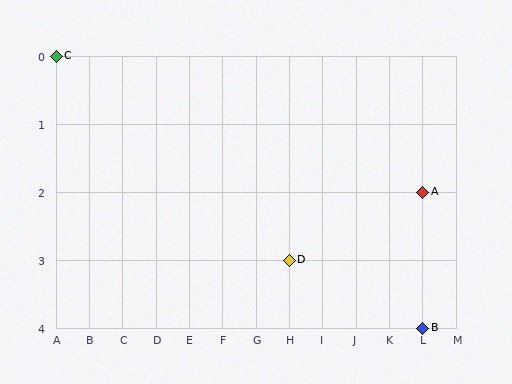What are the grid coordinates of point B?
Point B is at grid coordinates (L, 4).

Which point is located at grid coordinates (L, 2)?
Point A is at (L, 2).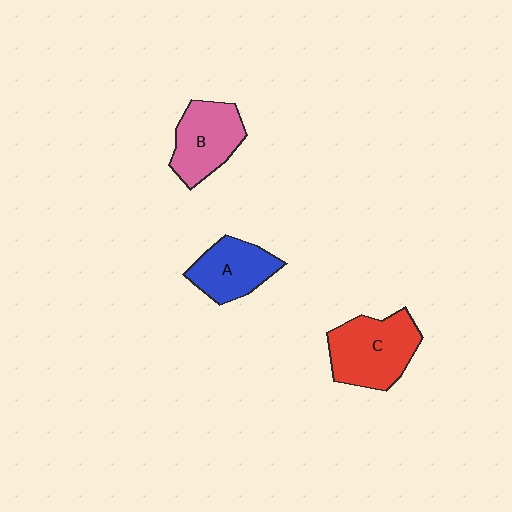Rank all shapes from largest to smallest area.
From largest to smallest: C (red), B (pink), A (blue).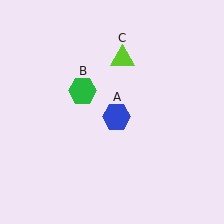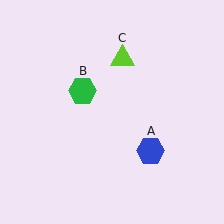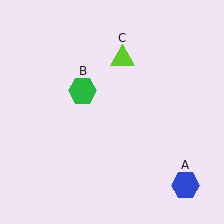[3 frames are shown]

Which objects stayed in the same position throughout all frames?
Green hexagon (object B) and lime triangle (object C) remained stationary.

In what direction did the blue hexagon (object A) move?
The blue hexagon (object A) moved down and to the right.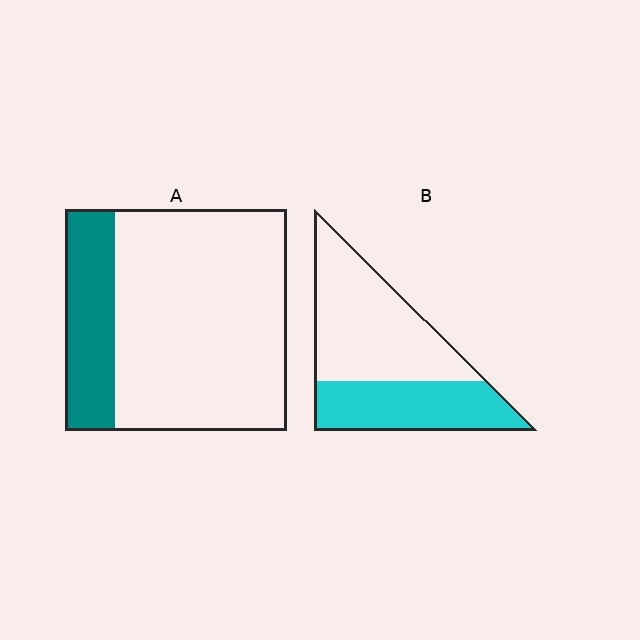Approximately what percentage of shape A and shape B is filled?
A is approximately 25% and B is approximately 40%.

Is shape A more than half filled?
No.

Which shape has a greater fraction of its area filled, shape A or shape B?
Shape B.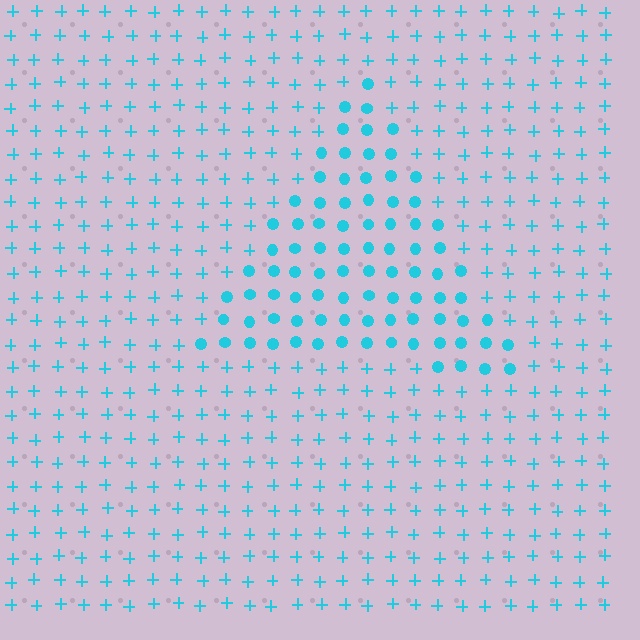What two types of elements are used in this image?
The image uses circles inside the triangle region and plus signs outside it.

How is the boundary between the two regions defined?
The boundary is defined by a change in element shape: circles inside vs. plus signs outside. All elements share the same color and spacing.